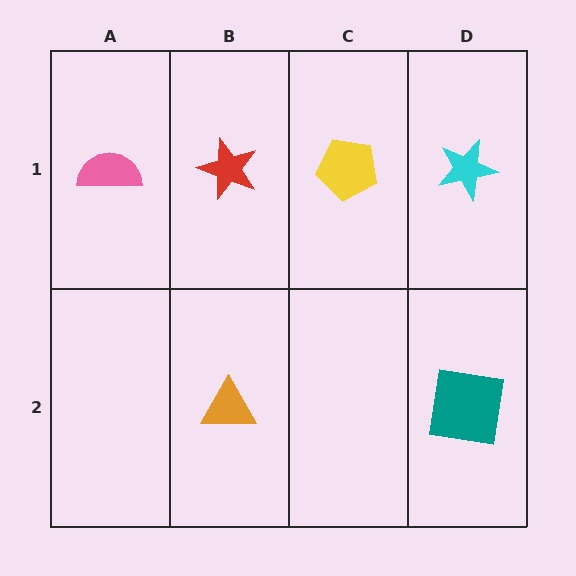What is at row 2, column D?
A teal square.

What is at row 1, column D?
A cyan star.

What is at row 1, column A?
A pink semicircle.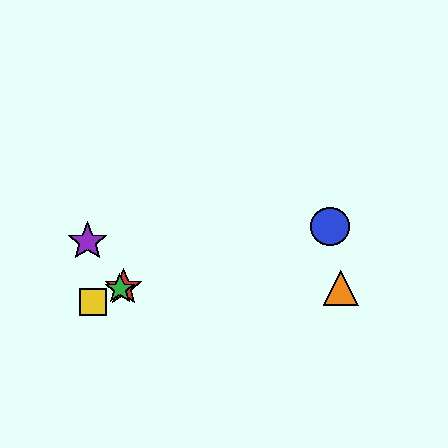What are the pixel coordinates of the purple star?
The purple star is at (87, 241).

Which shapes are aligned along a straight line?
The red star, the green star, the yellow square are aligned along a straight line.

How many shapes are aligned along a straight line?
3 shapes (the red star, the green star, the yellow square) are aligned along a straight line.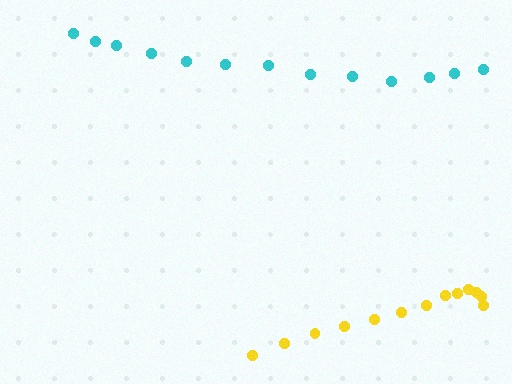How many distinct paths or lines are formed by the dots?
There are 2 distinct paths.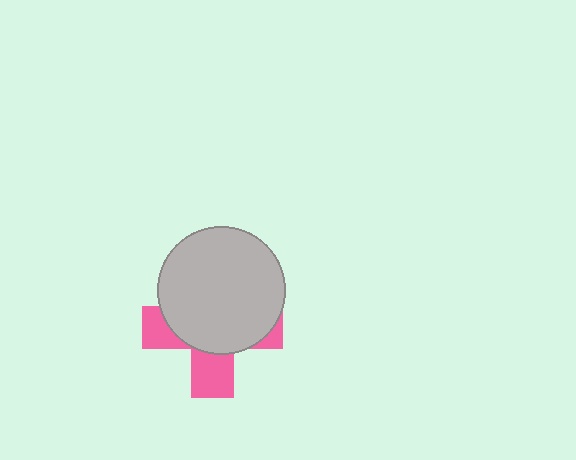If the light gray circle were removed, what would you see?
You would see the complete pink cross.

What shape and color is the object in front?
The object in front is a light gray circle.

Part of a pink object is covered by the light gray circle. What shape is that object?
It is a cross.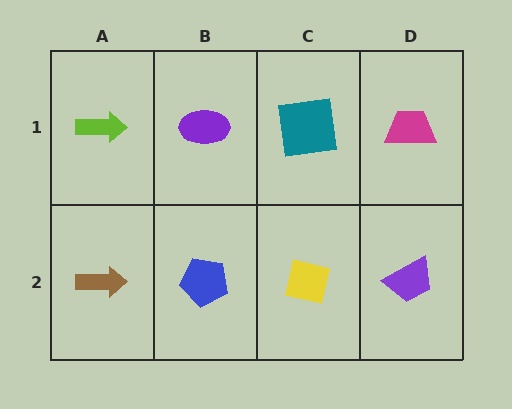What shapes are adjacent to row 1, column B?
A blue pentagon (row 2, column B), a lime arrow (row 1, column A), a teal square (row 1, column C).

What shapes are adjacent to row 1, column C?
A yellow square (row 2, column C), a purple ellipse (row 1, column B), a magenta trapezoid (row 1, column D).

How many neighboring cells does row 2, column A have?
2.